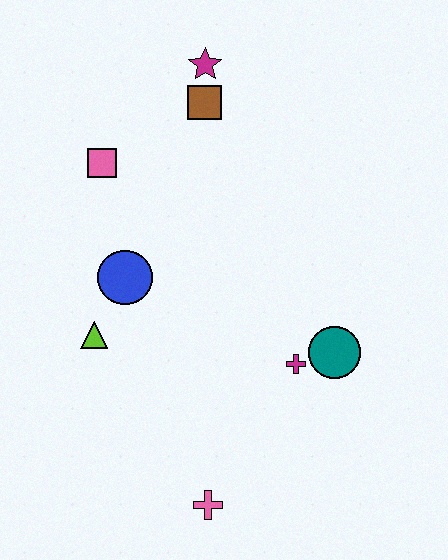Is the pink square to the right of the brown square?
No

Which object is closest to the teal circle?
The magenta cross is closest to the teal circle.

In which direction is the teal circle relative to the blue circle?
The teal circle is to the right of the blue circle.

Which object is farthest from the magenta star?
The pink cross is farthest from the magenta star.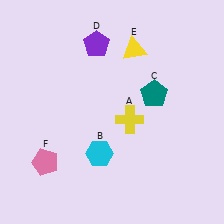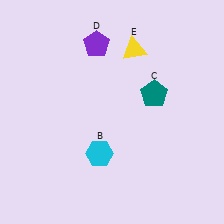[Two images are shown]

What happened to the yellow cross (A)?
The yellow cross (A) was removed in Image 2. It was in the bottom-right area of Image 1.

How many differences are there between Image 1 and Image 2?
There are 2 differences between the two images.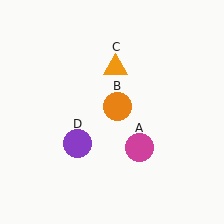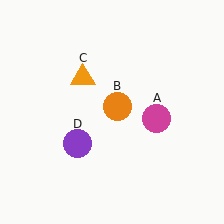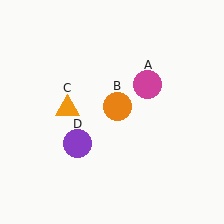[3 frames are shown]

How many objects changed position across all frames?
2 objects changed position: magenta circle (object A), orange triangle (object C).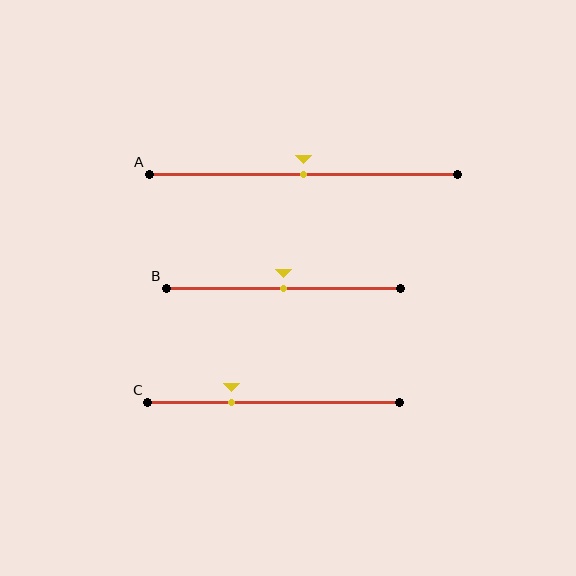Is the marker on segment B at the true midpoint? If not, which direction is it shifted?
Yes, the marker on segment B is at the true midpoint.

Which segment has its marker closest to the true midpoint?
Segment A has its marker closest to the true midpoint.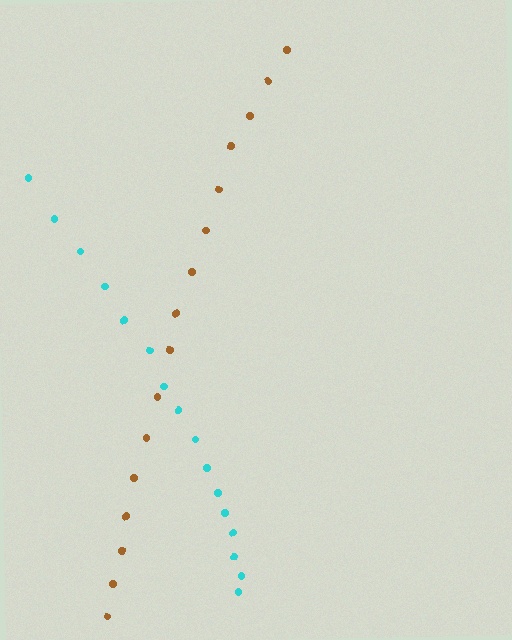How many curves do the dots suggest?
There are 2 distinct paths.